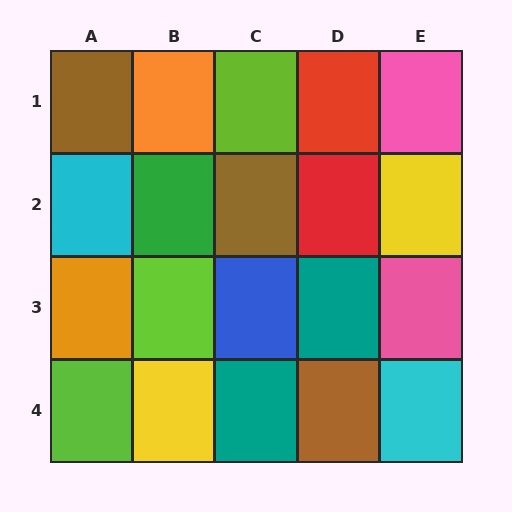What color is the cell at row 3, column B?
Lime.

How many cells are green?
1 cell is green.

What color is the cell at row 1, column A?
Brown.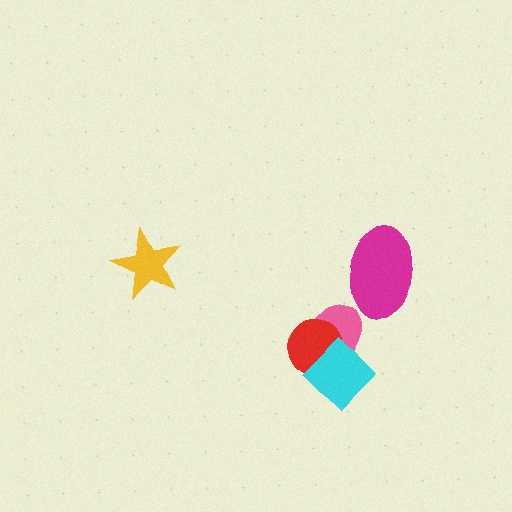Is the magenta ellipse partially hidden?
No, no other shape covers it.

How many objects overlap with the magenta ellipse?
0 objects overlap with the magenta ellipse.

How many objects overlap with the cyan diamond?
2 objects overlap with the cyan diamond.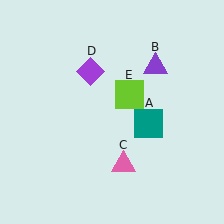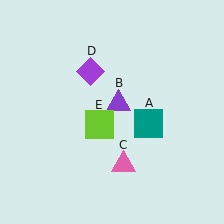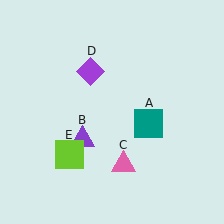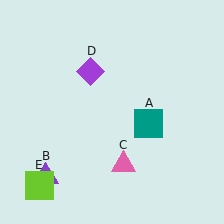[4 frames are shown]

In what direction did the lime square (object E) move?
The lime square (object E) moved down and to the left.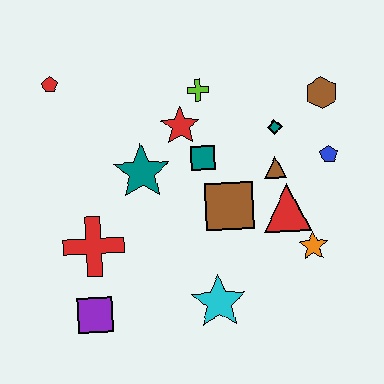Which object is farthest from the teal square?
The purple square is farthest from the teal square.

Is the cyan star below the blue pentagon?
Yes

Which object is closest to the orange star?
The red triangle is closest to the orange star.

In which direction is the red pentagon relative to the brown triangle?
The red pentagon is to the left of the brown triangle.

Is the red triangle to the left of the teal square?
No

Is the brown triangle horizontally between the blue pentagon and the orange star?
No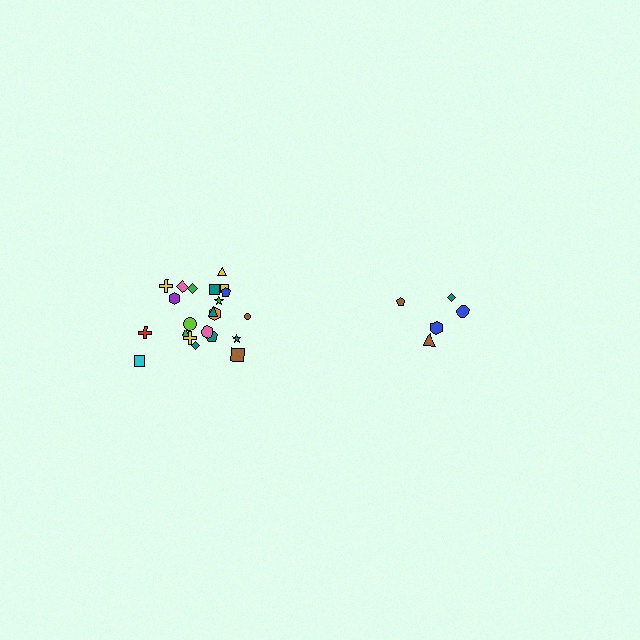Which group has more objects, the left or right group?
The left group.